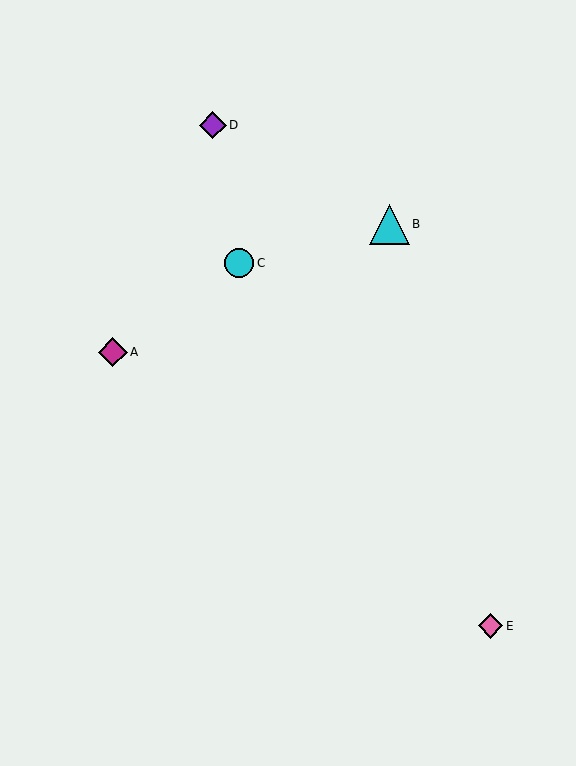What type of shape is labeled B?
Shape B is a cyan triangle.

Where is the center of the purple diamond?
The center of the purple diamond is at (213, 125).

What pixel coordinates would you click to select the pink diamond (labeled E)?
Click at (491, 626) to select the pink diamond E.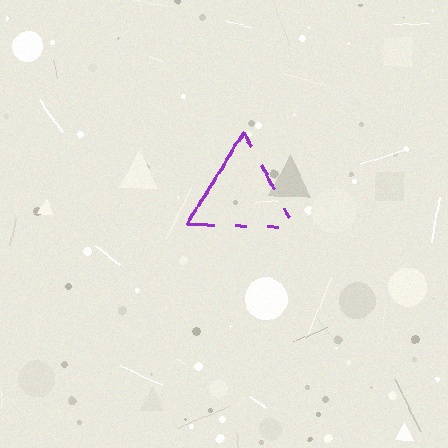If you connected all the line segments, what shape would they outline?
They would outline a triangle.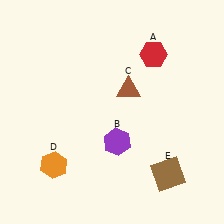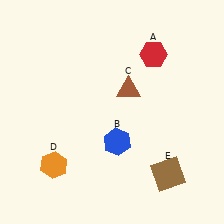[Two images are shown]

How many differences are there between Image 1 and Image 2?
There is 1 difference between the two images.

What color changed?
The hexagon (B) changed from purple in Image 1 to blue in Image 2.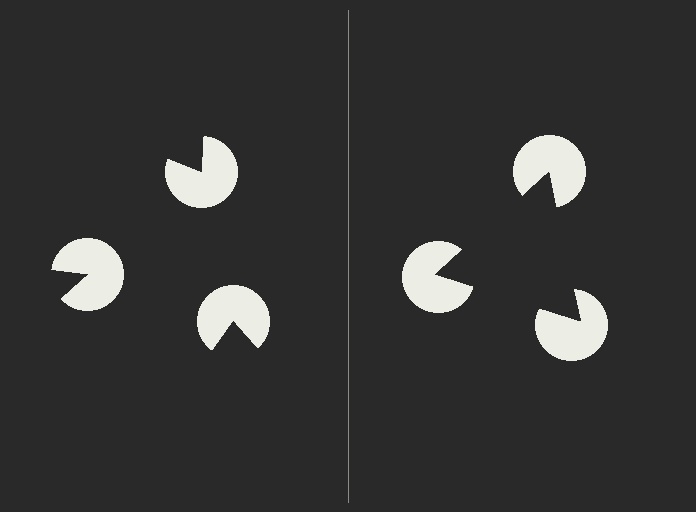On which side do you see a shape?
An illusory triangle appears on the right side. On the left side the wedge cuts are rotated, so no coherent shape forms.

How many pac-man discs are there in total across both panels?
6 — 3 on each side.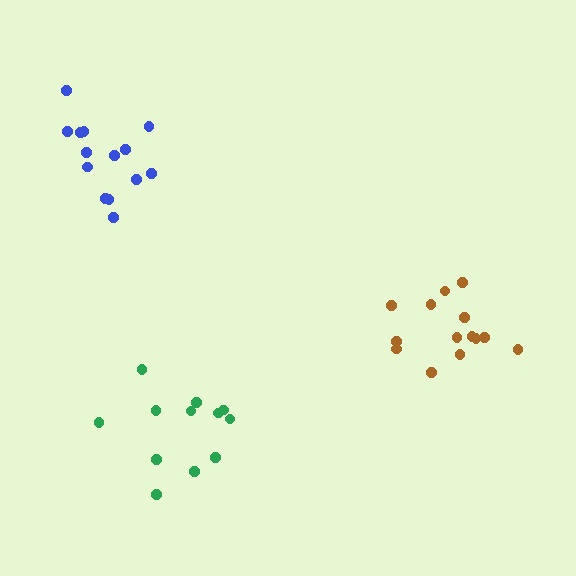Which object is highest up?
The blue cluster is topmost.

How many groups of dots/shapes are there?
There are 3 groups.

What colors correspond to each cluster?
The clusters are colored: blue, brown, green.